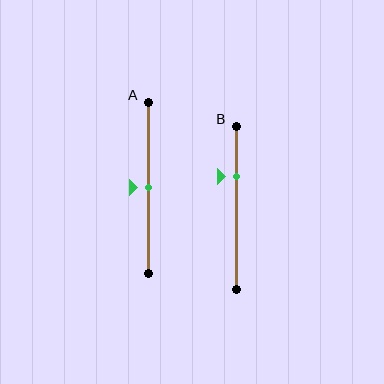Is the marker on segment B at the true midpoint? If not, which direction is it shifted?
No, the marker on segment B is shifted upward by about 19% of the segment length.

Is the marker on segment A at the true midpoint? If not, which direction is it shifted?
Yes, the marker on segment A is at the true midpoint.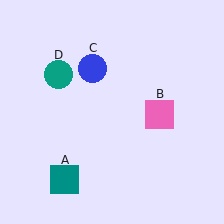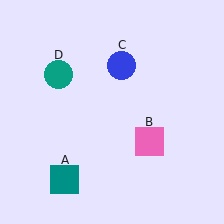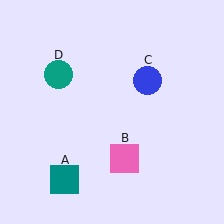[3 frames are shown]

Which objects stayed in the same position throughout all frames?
Teal square (object A) and teal circle (object D) remained stationary.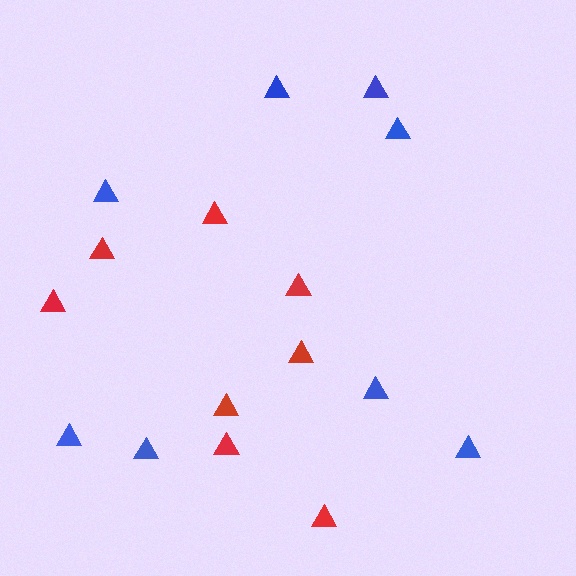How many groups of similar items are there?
There are 2 groups: one group of red triangles (8) and one group of blue triangles (8).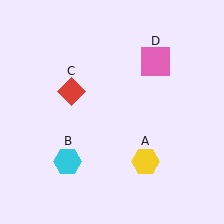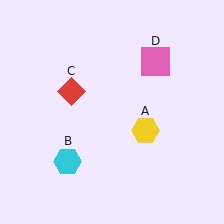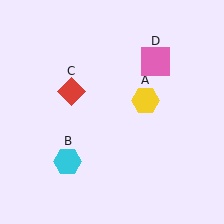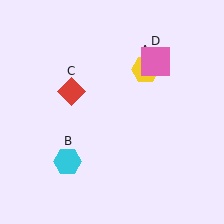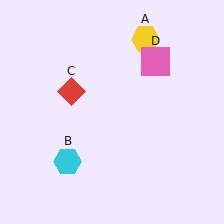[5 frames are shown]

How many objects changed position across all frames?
1 object changed position: yellow hexagon (object A).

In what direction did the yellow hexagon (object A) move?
The yellow hexagon (object A) moved up.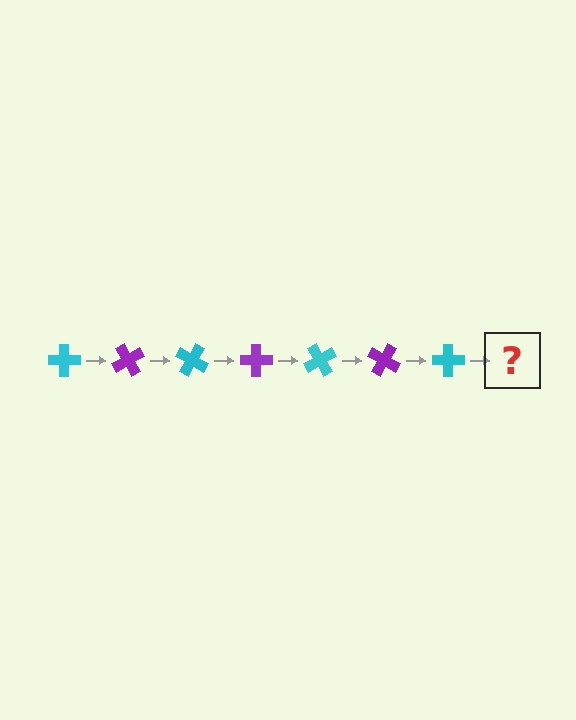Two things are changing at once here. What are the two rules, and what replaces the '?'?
The two rules are that it rotates 60 degrees each step and the color cycles through cyan and purple. The '?' should be a purple cross, rotated 420 degrees from the start.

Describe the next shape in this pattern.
It should be a purple cross, rotated 420 degrees from the start.